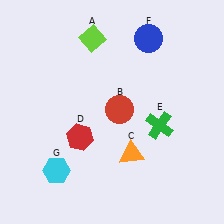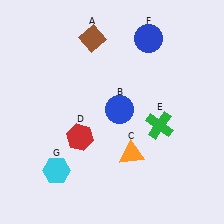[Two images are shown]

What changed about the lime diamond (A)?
In Image 1, A is lime. In Image 2, it changed to brown.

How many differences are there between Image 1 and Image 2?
There are 2 differences between the two images.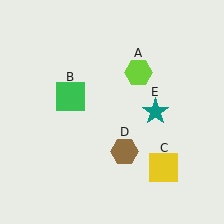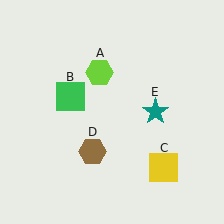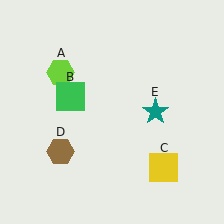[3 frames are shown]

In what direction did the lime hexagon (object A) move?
The lime hexagon (object A) moved left.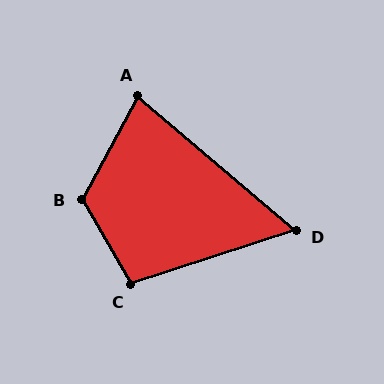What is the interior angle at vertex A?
Approximately 78 degrees (acute).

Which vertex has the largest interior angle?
B, at approximately 122 degrees.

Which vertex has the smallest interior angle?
D, at approximately 58 degrees.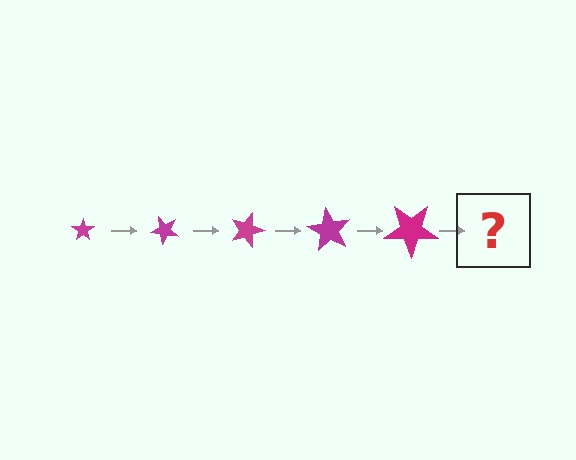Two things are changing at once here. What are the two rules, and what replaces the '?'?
The two rules are that the star grows larger each step and it rotates 45 degrees each step. The '?' should be a star, larger than the previous one and rotated 225 degrees from the start.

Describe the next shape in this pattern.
It should be a star, larger than the previous one and rotated 225 degrees from the start.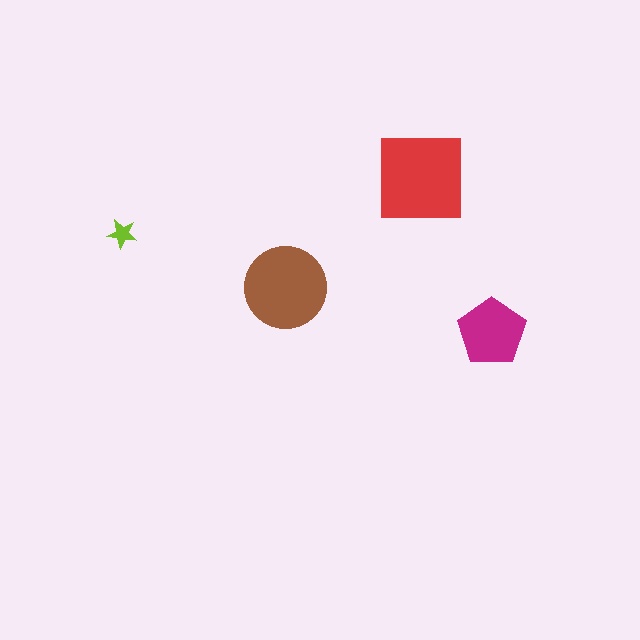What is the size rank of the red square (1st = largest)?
1st.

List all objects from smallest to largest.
The lime star, the magenta pentagon, the brown circle, the red square.